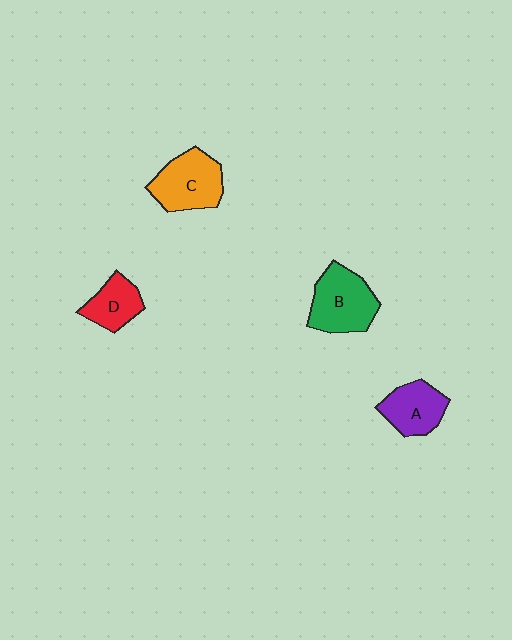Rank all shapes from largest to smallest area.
From largest to smallest: B (green), C (orange), A (purple), D (red).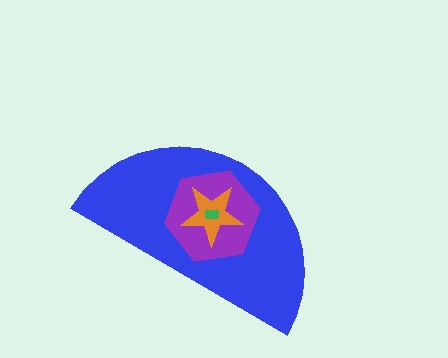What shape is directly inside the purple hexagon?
The orange star.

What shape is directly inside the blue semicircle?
The purple hexagon.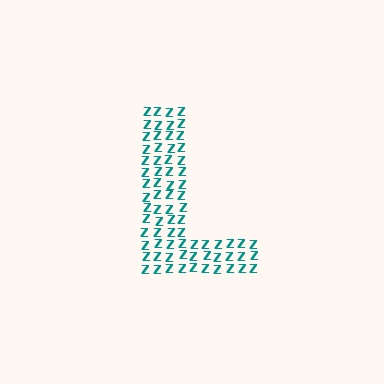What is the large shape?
The large shape is the letter L.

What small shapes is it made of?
It is made of small letter Z's.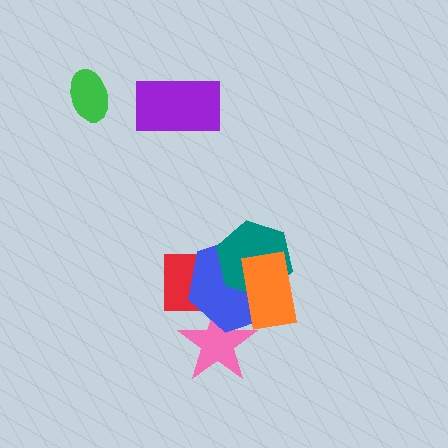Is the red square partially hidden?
Yes, it is partially covered by another shape.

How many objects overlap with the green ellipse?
0 objects overlap with the green ellipse.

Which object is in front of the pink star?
The blue hexagon is in front of the pink star.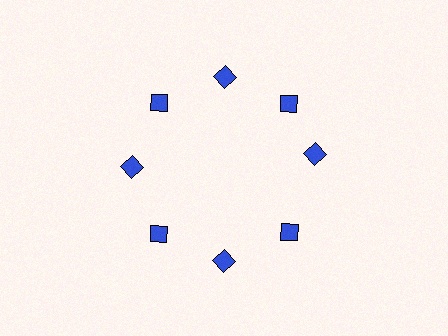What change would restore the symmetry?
The symmetry would be restored by rotating it back into even spacing with its neighbors so that all 8 diamonds sit at equal angles and equal distance from the center.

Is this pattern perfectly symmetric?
No. The 8 blue diamonds are arranged in a ring, but one element near the 3 o'clock position is rotated out of alignment along the ring, breaking the 8-fold rotational symmetry.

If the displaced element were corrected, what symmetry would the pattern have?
It would have 8-fold rotational symmetry — the pattern would map onto itself every 45 degrees.